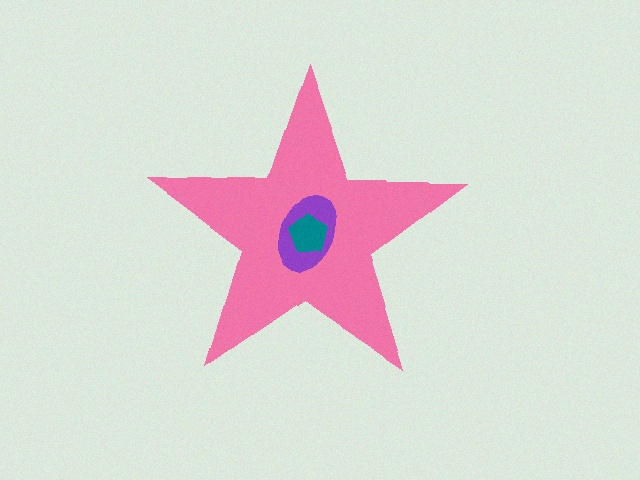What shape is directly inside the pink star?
The purple ellipse.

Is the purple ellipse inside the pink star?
Yes.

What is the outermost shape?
The pink star.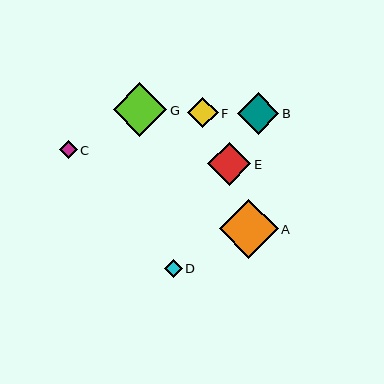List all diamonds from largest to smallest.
From largest to smallest: A, G, E, B, F, C, D.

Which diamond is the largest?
Diamond A is the largest with a size of approximately 59 pixels.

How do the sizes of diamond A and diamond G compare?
Diamond A and diamond G are approximately the same size.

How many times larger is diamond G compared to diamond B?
Diamond G is approximately 1.3 times the size of diamond B.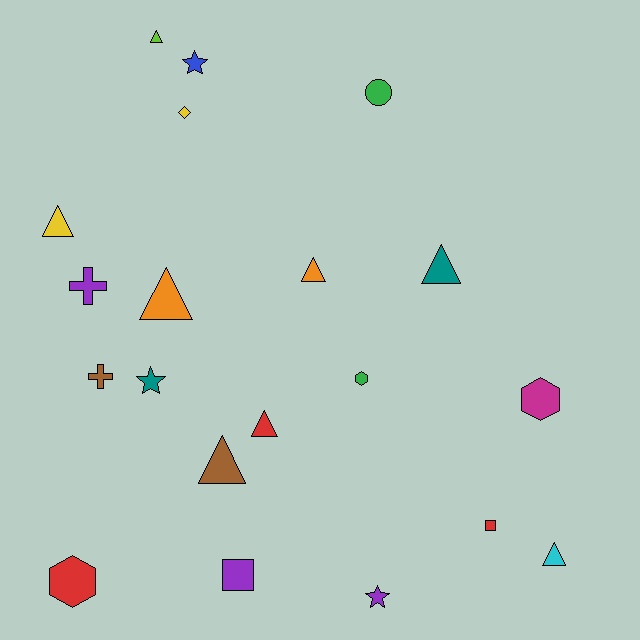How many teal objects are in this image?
There are 2 teal objects.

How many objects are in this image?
There are 20 objects.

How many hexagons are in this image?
There are 3 hexagons.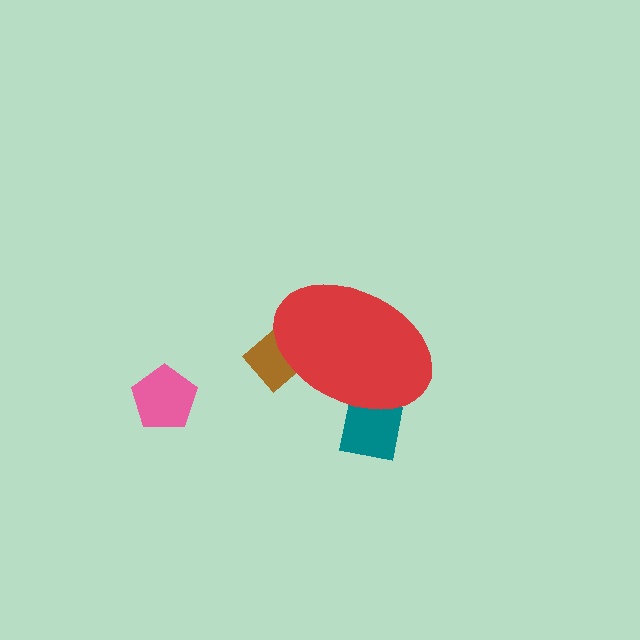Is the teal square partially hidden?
Yes, the teal square is partially hidden behind the red ellipse.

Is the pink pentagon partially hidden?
No, the pink pentagon is fully visible.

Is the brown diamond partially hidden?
Yes, the brown diamond is partially hidden behind the red ellipse.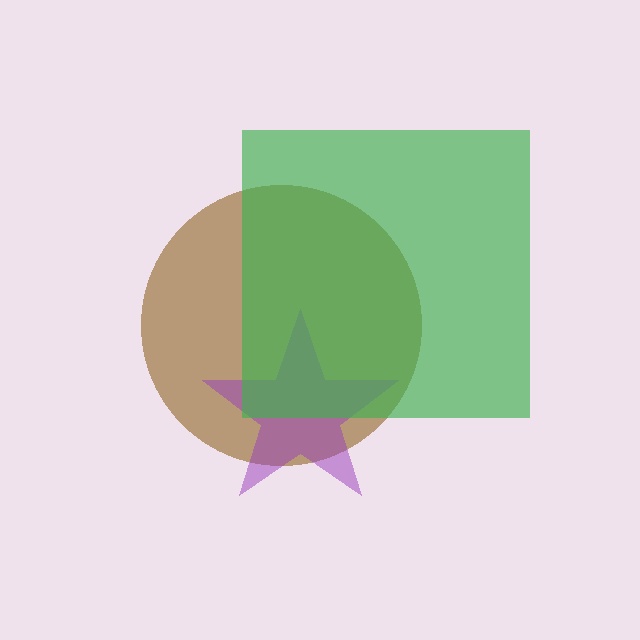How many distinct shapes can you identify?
There are 3 distinct shapes: a brown circle, a purple star, a green square.